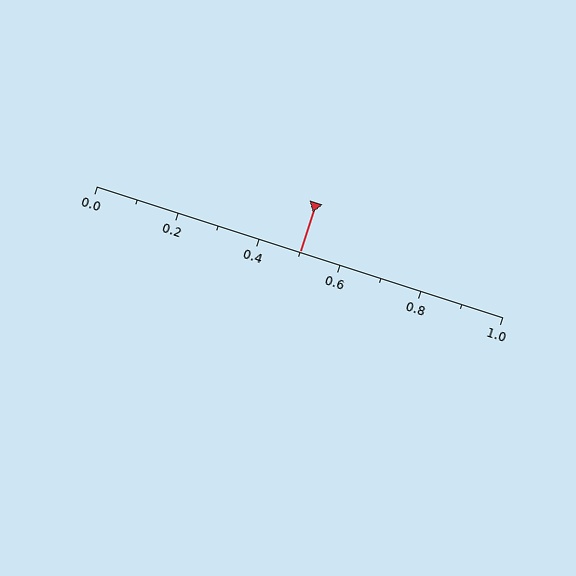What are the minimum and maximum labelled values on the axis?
The axis runs from 0.0 to 1.0.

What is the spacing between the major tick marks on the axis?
The major ticks are spaced 0.2 apart.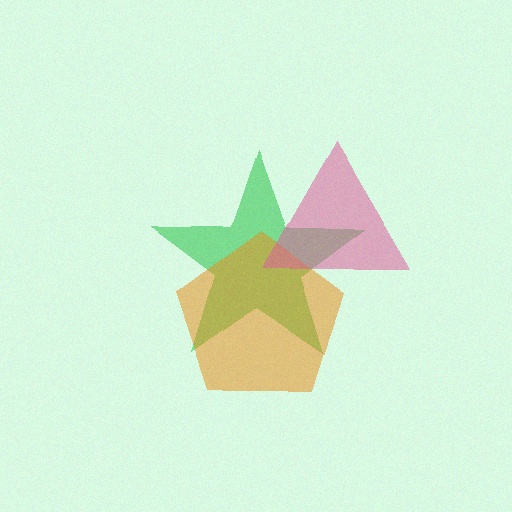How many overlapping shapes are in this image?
There are 3 overlapping shapes in the image.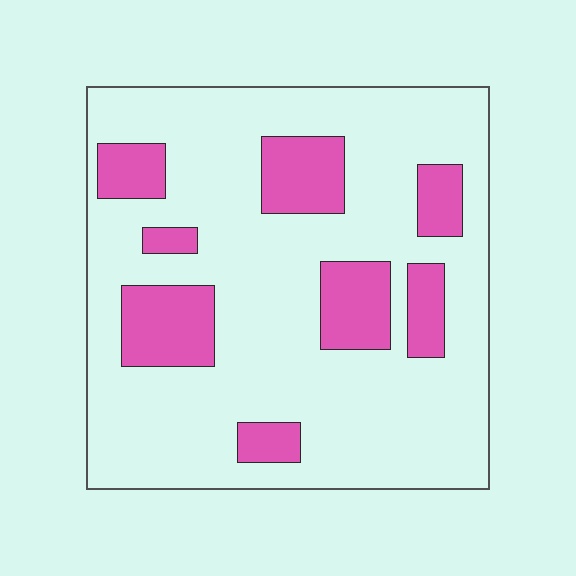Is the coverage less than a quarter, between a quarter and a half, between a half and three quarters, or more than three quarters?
Less than a quarter.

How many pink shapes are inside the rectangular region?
8.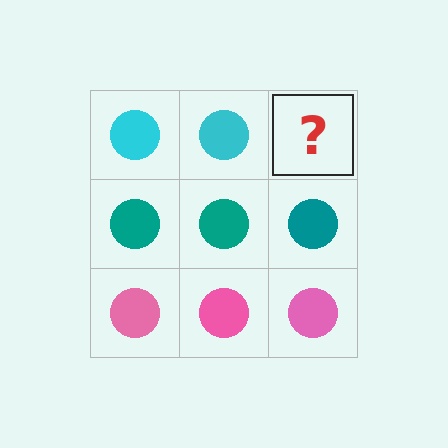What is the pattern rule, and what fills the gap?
The rule is that each row has a consistent color. The gap should be filled with a cyan circle.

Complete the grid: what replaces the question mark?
The question mark should be replaced with a cyan circle.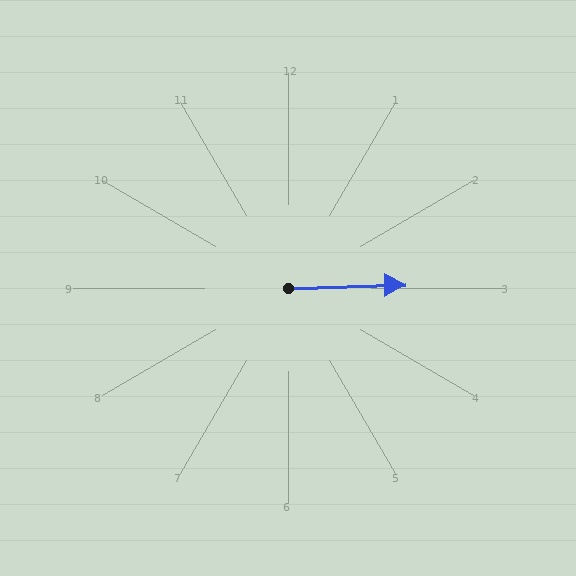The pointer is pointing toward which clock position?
Roughly 3 o'clock.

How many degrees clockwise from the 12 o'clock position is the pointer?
Approximately 88 degrees.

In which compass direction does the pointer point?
East.